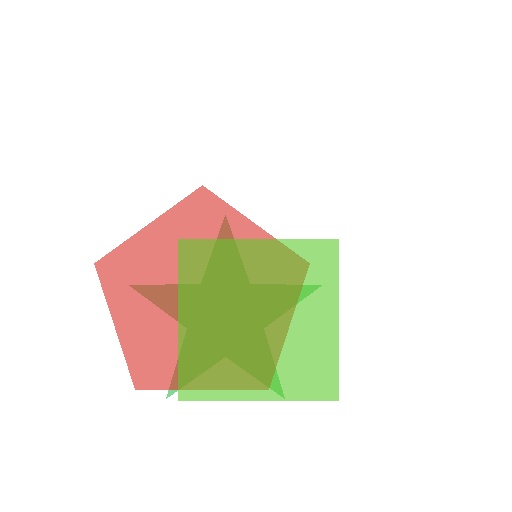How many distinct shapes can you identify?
There are 3 distinct shapes: a green star, a red pentagon, a lime square.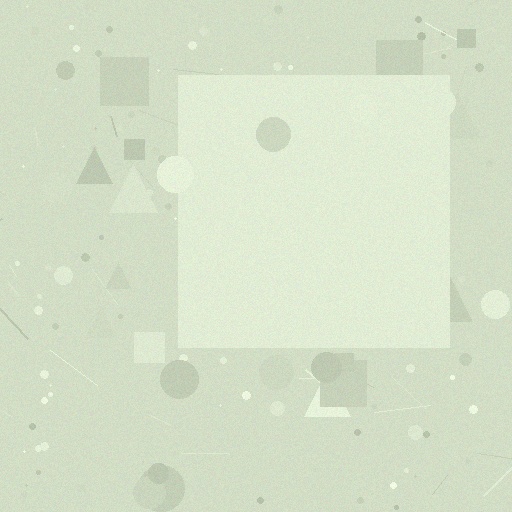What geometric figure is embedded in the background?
A square is embedded in the background.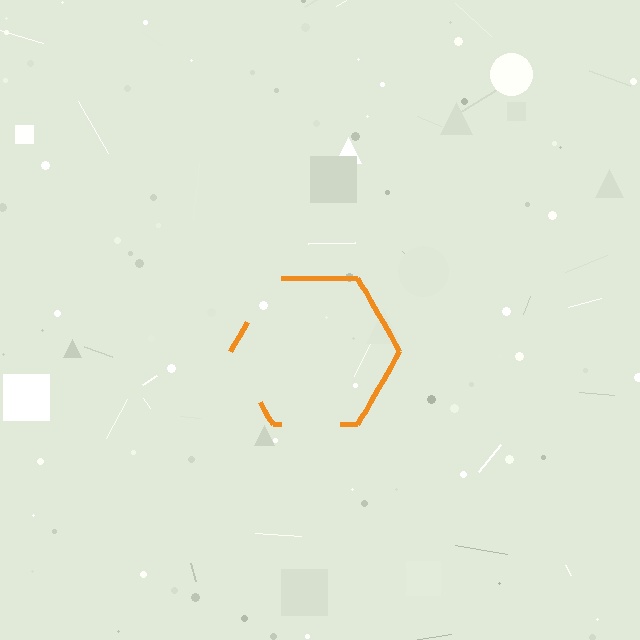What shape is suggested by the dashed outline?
The dashed outline suggests a hexagon.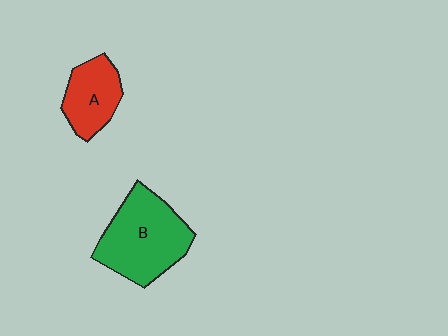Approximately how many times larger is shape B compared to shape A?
Approximately 1.7 times.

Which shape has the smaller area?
Shape A (red).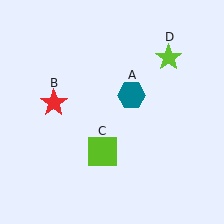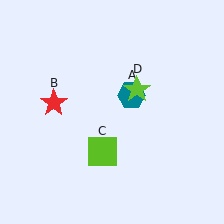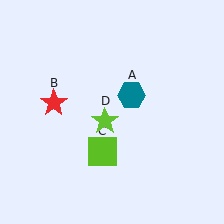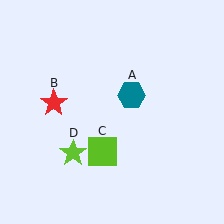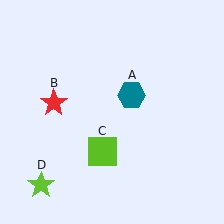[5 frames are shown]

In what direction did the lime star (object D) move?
The lime star (object D) moved down and to the left.